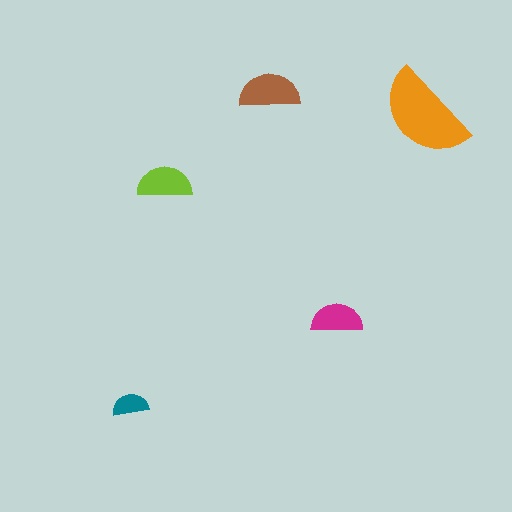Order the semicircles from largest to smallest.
the orange one, the brown one, the lime one, the magenta one, the teal one.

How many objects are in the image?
There are 5 objects in the image.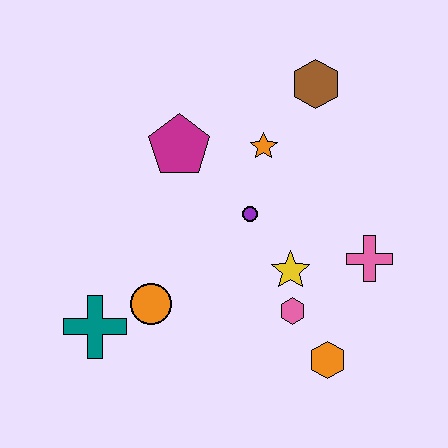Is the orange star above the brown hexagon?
No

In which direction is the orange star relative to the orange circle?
The orange star is above the orange circle.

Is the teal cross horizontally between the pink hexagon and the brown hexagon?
No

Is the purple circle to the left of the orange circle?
No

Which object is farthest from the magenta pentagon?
The orange hexagon is farthest from the magenta pentagon.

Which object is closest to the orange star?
The purple circle is closest to the orange star.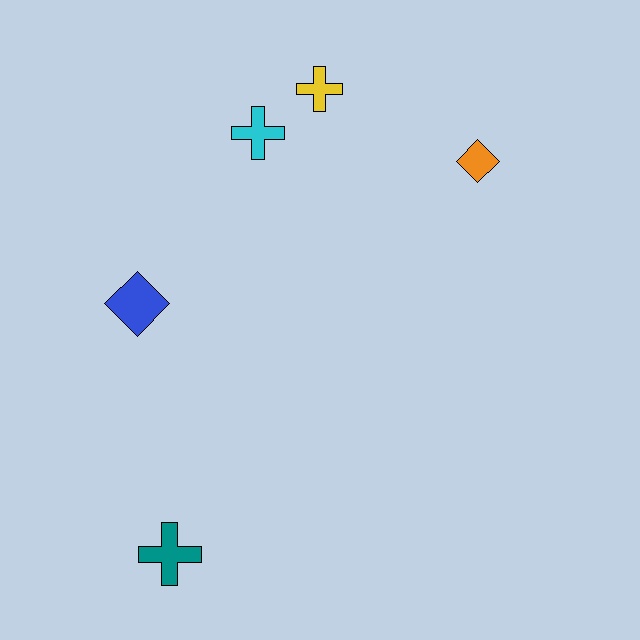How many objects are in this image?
There are 5 objects.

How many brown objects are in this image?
There are no brown objects.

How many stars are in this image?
There are no stars.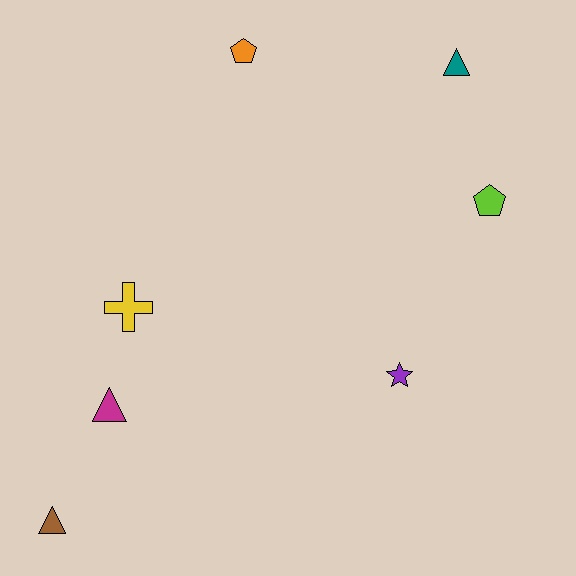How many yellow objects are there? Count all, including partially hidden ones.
There is 1 yellow object.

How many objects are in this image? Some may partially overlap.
There are 7 objects.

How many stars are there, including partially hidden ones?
There is 1 star.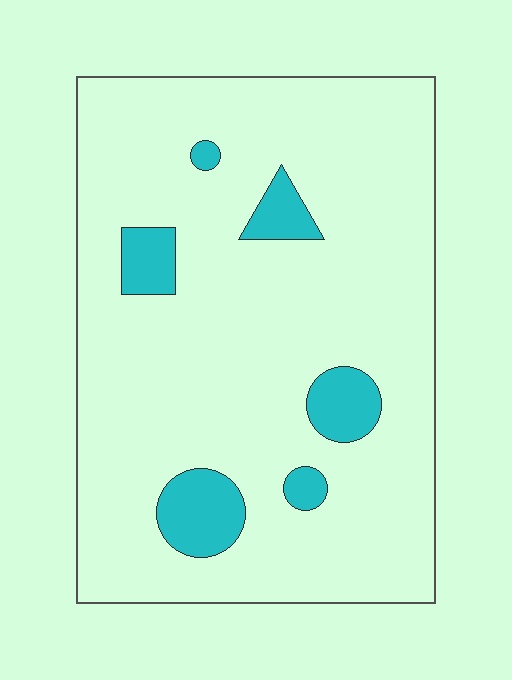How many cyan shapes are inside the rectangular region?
6.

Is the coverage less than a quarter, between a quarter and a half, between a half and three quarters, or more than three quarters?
Less than a quarter.